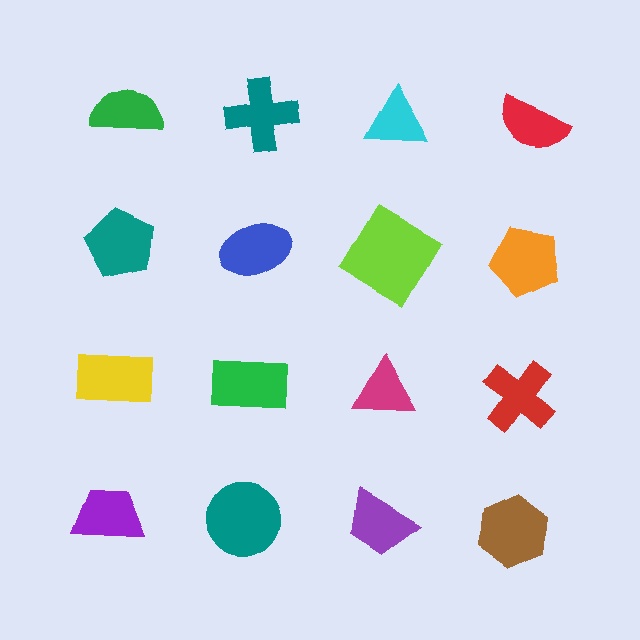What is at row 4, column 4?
A brown hexagon.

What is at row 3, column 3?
A magenta triangle.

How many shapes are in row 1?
4 shapes.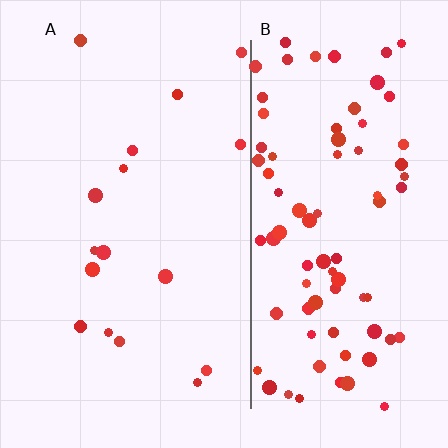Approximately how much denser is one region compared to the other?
Approximately 5.1× — region B over region A.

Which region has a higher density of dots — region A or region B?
B (the right).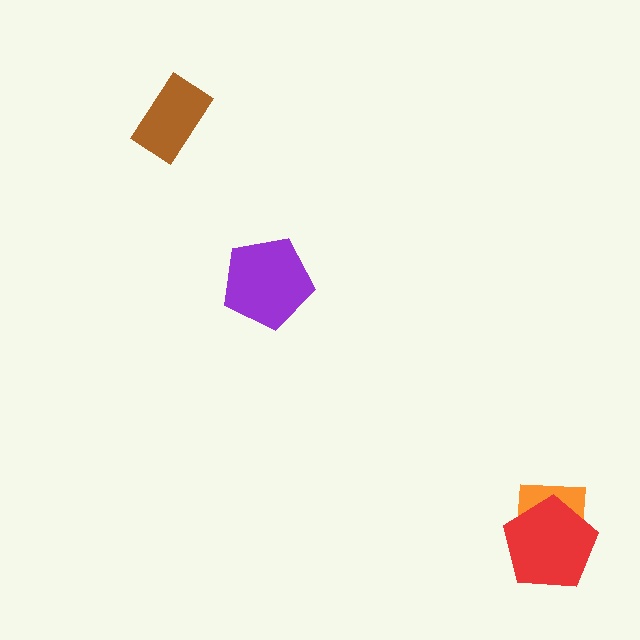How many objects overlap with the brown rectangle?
0 objects overlap with the brown rectangle.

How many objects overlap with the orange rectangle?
1 object overlaps with the orange rectangle.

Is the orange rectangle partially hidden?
Yes, it is partially covered by another shape.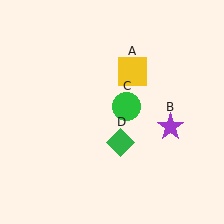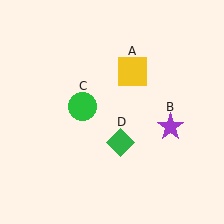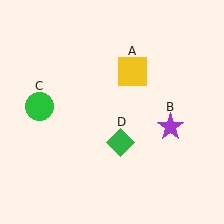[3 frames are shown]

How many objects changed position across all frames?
1 object changed position: green circle (object C).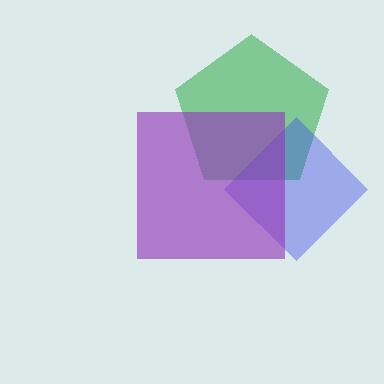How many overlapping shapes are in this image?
There are 3 overlapping shapes in the image.